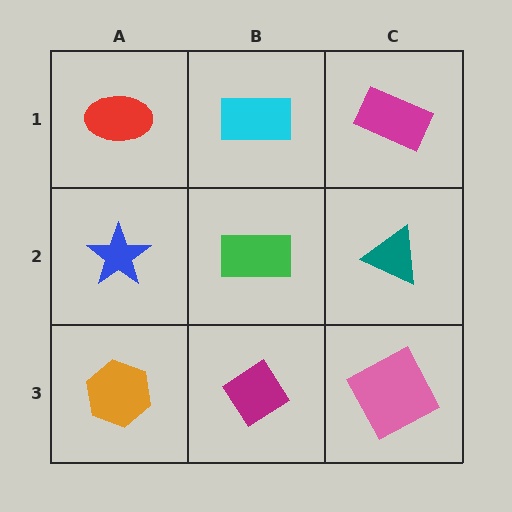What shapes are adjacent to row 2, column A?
A red ellipse (row 1, column A), an orange hexagon (row 3, column A), a green rectangle (row 2, column B).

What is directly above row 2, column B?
A cyan rectangle.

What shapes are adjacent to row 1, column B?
A green rectangle (row 2, column B), a red ellipse (row 1, column A), a magenta rectangle (row 1, column C).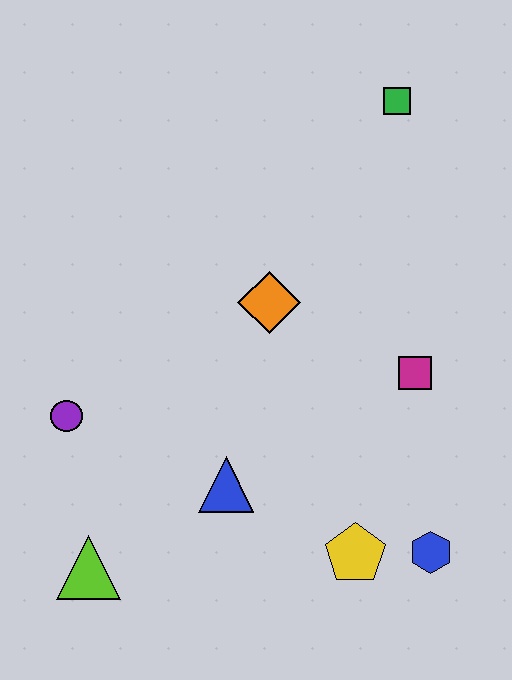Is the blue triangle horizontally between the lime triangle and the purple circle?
No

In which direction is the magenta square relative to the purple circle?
The magenta square is to the right of the purple circle.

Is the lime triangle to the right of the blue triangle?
No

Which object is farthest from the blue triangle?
The green square is farthest from the blue triangle.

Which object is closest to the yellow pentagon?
The blue hexagon is closest to the yellow pentagon.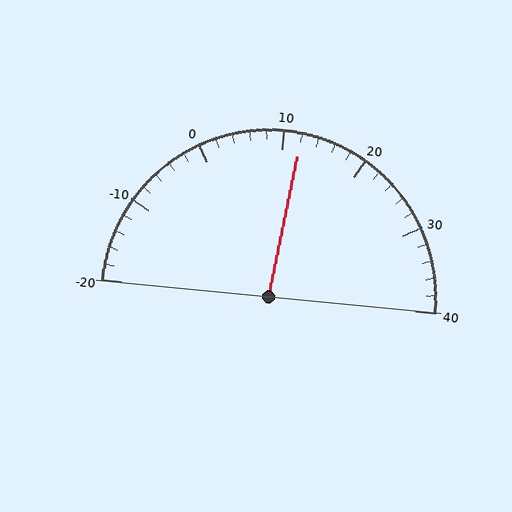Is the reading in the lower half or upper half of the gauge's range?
The reading is in the upper half of the range (-20 to 40).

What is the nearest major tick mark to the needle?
The nearest major tick mark is 10.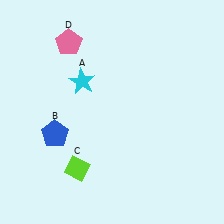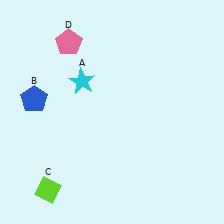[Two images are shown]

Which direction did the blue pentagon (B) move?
The blue pentagon (B) moved up.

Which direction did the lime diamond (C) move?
The lime diamond (C) moved left.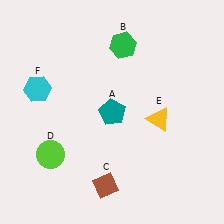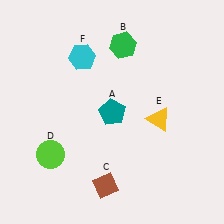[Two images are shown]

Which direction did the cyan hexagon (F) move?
The cyan hexagon (F) moved right.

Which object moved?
The cyan hexagon (F) moved right.